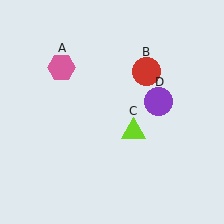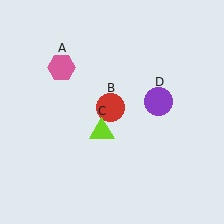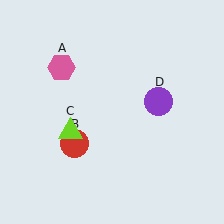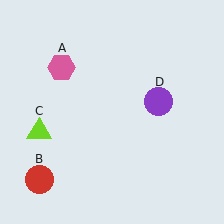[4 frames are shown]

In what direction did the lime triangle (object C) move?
The lime triangle (object C) moved left.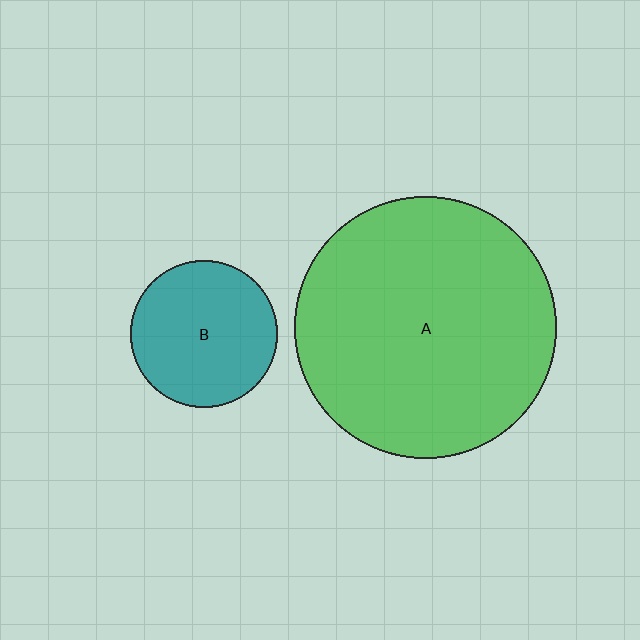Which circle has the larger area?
Circle A (green).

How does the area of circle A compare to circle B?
Approximately 3.2 times.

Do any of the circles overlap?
No, none of the circles overlap.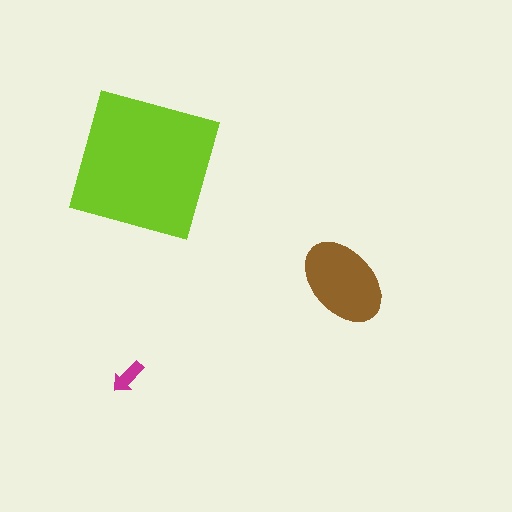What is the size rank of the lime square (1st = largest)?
1st.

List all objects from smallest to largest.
The magenta arrow, the brown ellipse, the lime square.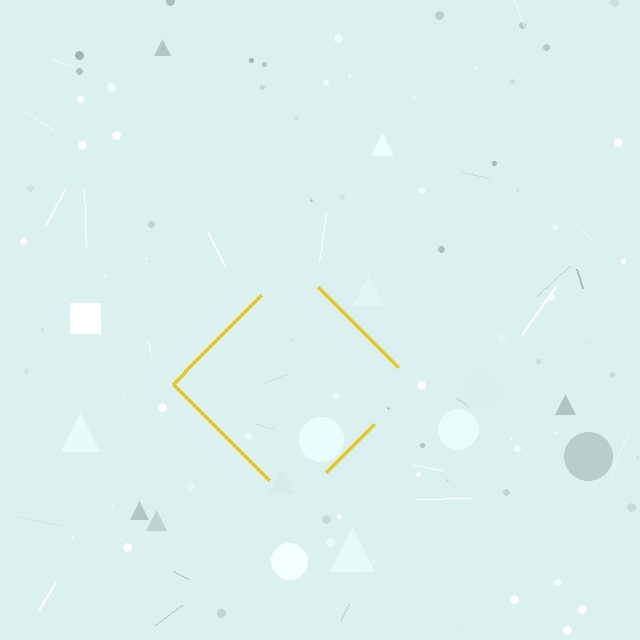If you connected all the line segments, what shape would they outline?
They would outline a diamond.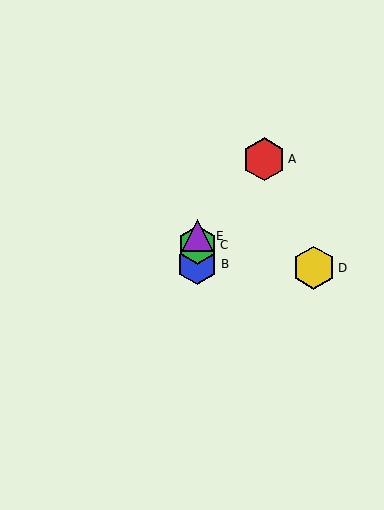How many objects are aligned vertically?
3 objects (B, C, E) are aligned vertically.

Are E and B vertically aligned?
Yes, both are at x≈197.